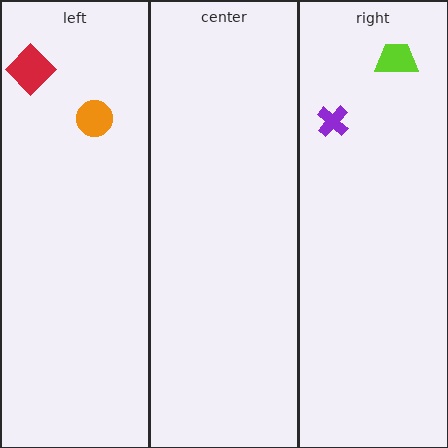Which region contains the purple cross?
The right region.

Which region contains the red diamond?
The left region.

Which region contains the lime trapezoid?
The right region.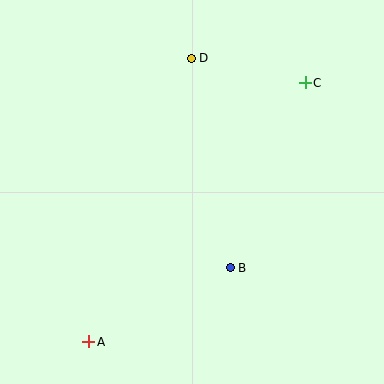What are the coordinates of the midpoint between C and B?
The midpoint between C and B is at (268, 175).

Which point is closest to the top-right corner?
Point C is closest to the top-right corner.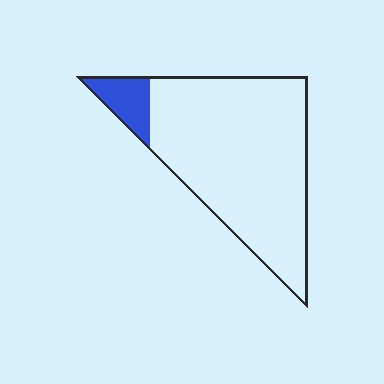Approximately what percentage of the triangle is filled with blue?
Approximately 10%.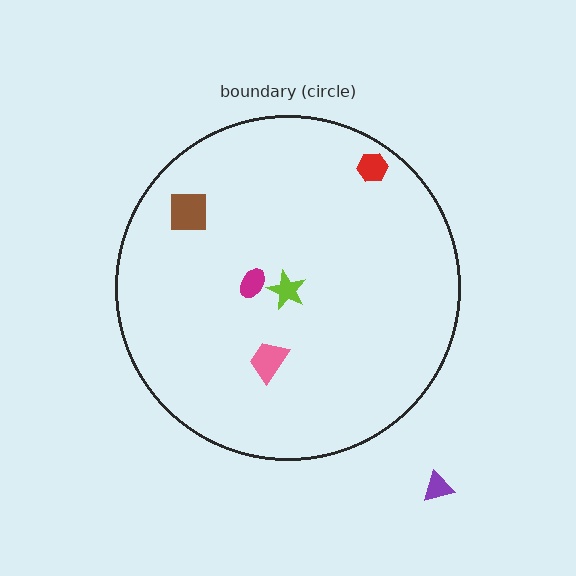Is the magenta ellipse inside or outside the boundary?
Inside.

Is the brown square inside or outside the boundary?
Inside.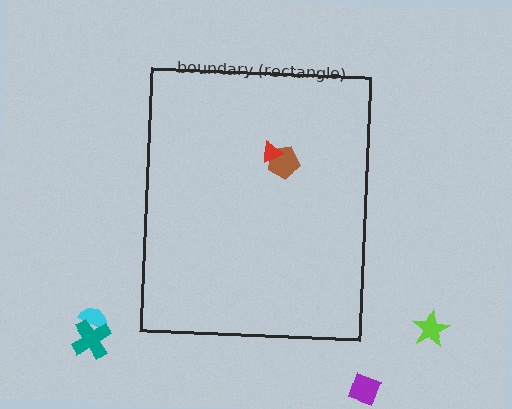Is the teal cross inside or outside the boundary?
Outside.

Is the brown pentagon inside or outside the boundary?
Inside.